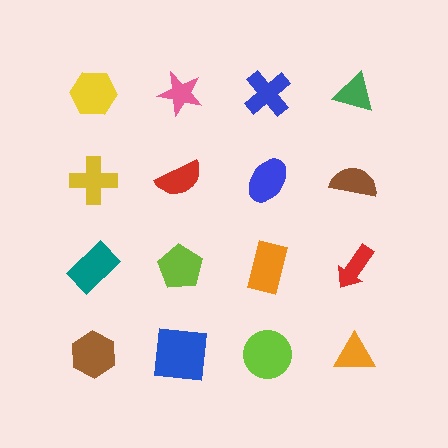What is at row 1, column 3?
A blue cross.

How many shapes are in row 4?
4 shapes.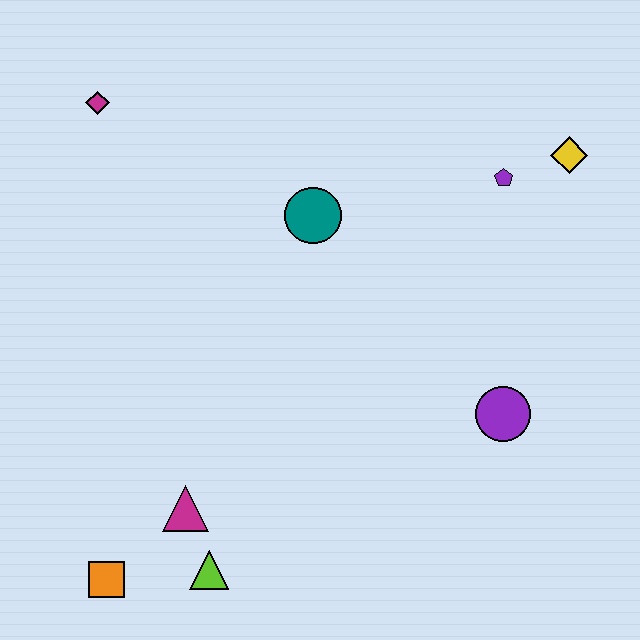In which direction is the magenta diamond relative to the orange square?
The magenta diamond is above the orange square.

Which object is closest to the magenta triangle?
The lime triangle is closest to the magenta triangle.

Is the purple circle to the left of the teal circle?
No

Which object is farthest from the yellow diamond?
The orange square is farthest from the yellow diamond.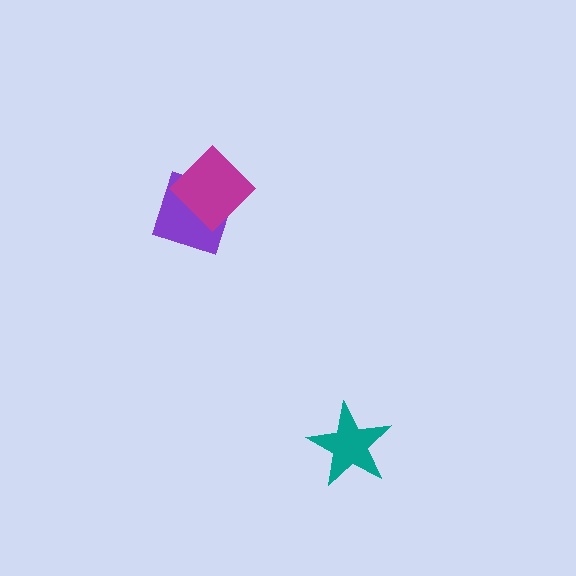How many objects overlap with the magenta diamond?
1 object overlaps with the magenta diamond.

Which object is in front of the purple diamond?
The magenta diamond is in front of the purple diamond.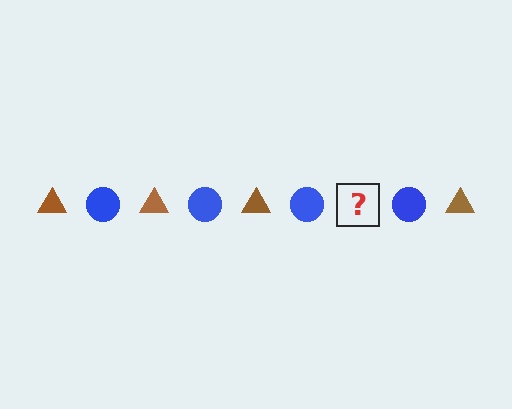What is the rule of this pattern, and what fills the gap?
The rule is that the pattern alternates between brown triangle and blue circle. The gap should be filled with a brown triangle.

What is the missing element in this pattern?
The missing element is a brown triangle.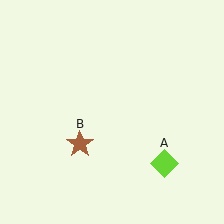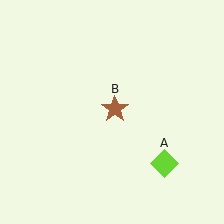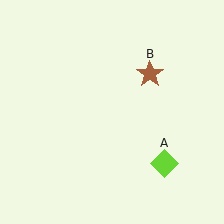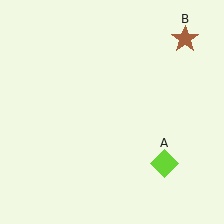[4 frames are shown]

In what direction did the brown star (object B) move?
The brown star (object B) moved up and to the right.